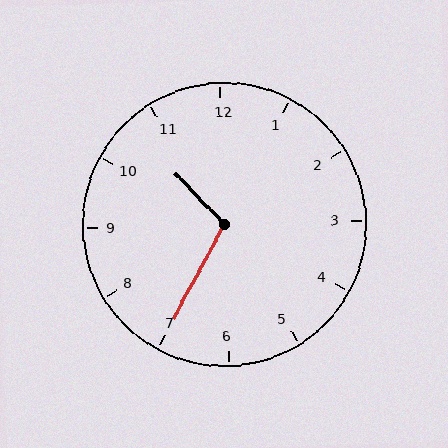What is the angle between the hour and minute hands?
Approximately 108 degrees.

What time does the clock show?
10:35.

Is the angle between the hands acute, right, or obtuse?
It is obtuse.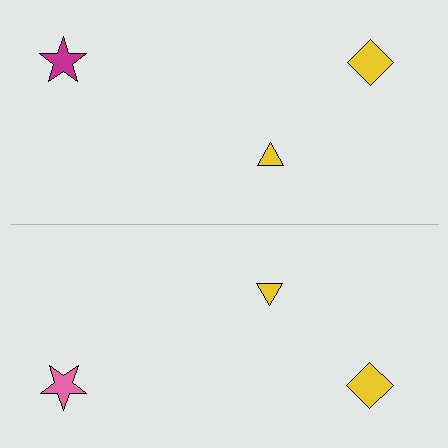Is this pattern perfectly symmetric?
No, the pattern is not perfectly symmetric. The pink star on the bottom side breaks the symmetry — its mirror counterpart is magenta.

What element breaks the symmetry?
The pink star on the bottom side breaks the symmetry — its mirror counterpart is magenta.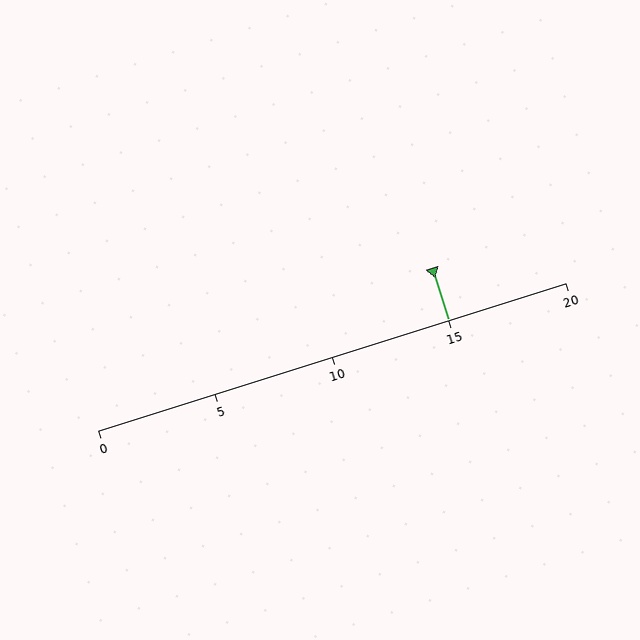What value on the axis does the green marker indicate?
The marker indicates approximately 15.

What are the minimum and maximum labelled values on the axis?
The axis runs from 0 to 20.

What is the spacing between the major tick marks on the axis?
The major ticks are spaced 5 apart.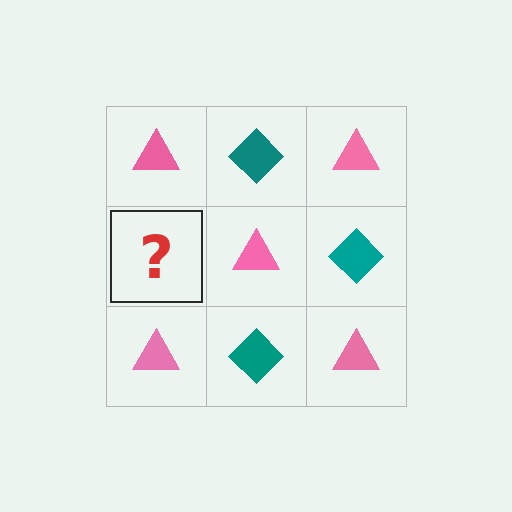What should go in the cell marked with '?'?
The missing cell should contain a teal diamond.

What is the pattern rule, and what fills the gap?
The rule is that it alternates pink triangle and teal diamond in a checkerboard pattern. The gap should be filled with a teal diamond.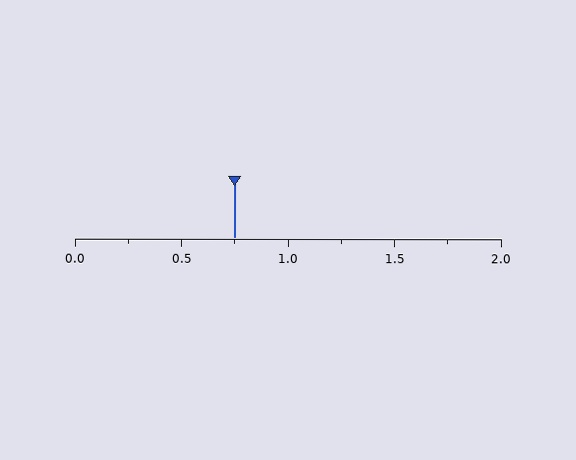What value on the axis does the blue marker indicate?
The marker indicates approximately 0.75.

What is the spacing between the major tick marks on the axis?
The major ticks are spaced 0.5 apart.